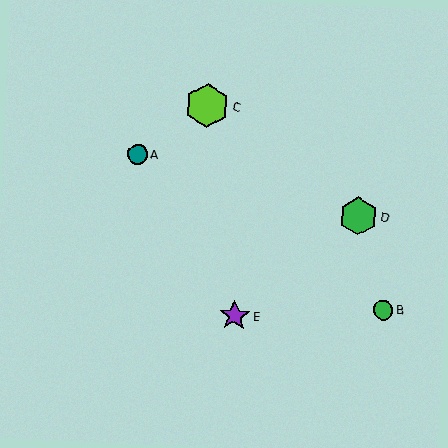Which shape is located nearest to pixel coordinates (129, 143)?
The teal circle (labeled A) at (138, 154) is nearest to that location.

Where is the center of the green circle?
The center of the green circle is at (383, 310).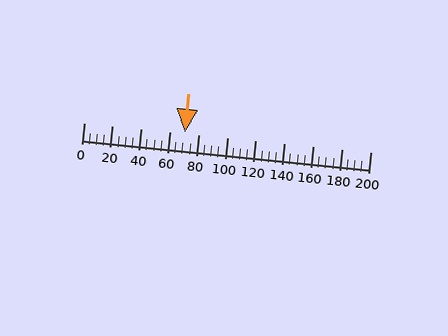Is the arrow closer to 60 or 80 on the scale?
The arrow is closer to 80.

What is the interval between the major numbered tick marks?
The major tick marks are spaced 20 units apart.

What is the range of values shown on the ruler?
The ruler shows values from 0 to 200.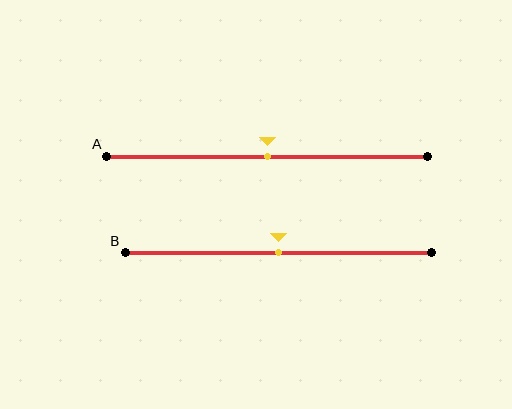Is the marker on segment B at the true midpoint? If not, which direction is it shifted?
Yes, the marker on segment B is at the true midpoint.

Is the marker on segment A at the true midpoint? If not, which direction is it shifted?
Yes, the marker on segment A is at the true midpoint.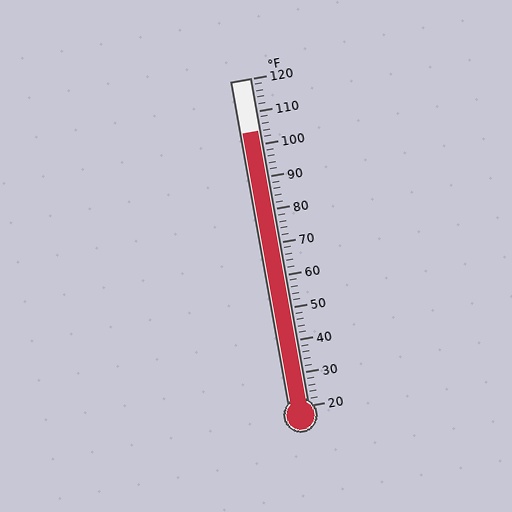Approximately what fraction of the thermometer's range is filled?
The thermometer is filled to approximately 85% of its range.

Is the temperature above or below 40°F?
The temperature is above 40°F.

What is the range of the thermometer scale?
The thermometer scale ranges from 20°F to 120°F.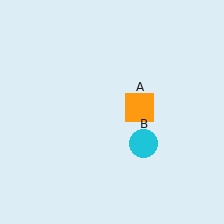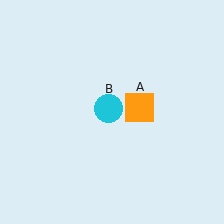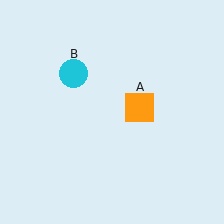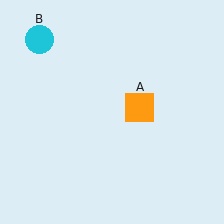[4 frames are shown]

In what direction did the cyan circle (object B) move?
The cyan circle (object B) moved up and to the left.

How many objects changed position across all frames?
1 object changed position: cyan circle (object B).